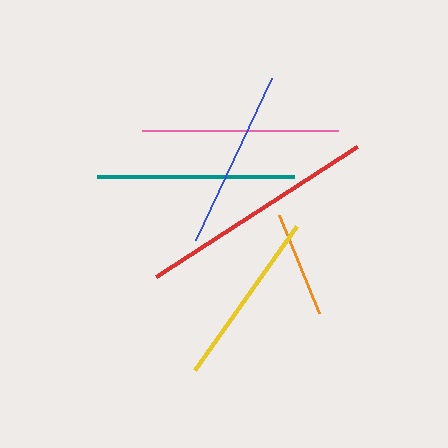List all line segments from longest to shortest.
From longest to shortest: red, teal, pink, blue, yellow, orange.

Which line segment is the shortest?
The orange line is the shortest at approximately 106 pixels.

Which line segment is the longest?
The red line is the longest at approximately 239 pixels.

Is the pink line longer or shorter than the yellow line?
The pink line is longer than the yellow line.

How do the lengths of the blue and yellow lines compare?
The blue and yellow lines are approximately the same length.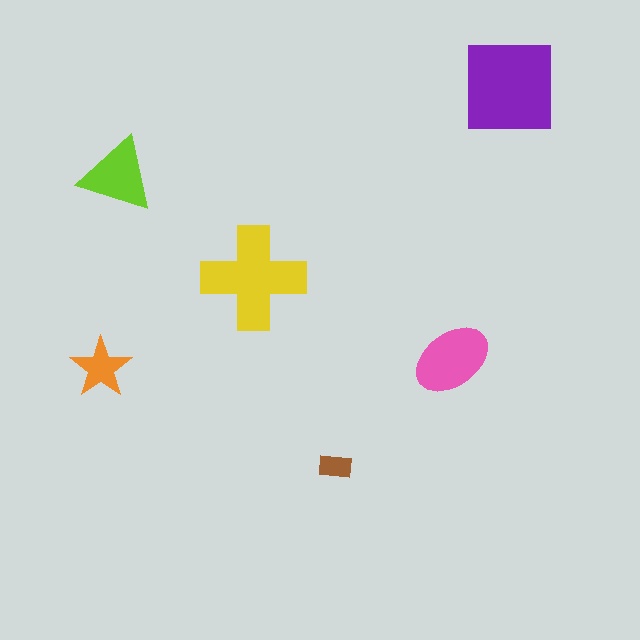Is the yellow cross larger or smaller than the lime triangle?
Larger.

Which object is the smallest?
The brown rectangle.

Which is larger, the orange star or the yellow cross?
The yellow cross.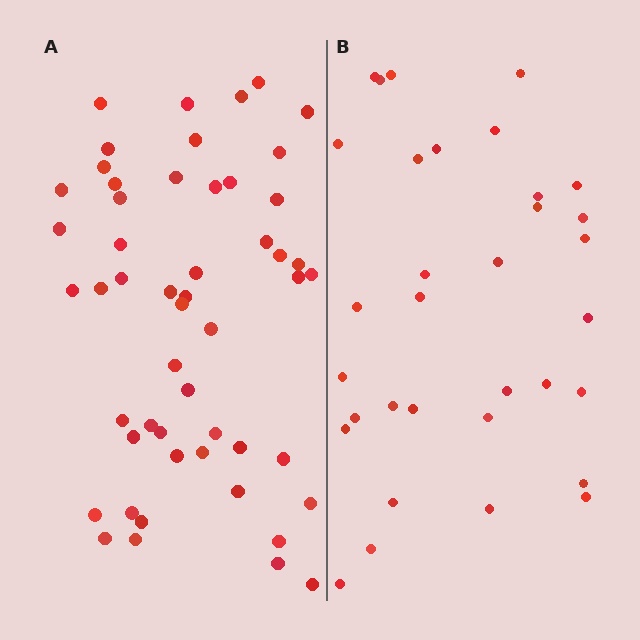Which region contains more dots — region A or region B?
Region A (the left region) has more dots.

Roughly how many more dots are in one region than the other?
Region A has approximately 20 more dots than region B.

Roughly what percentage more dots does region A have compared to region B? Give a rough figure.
About 60% more.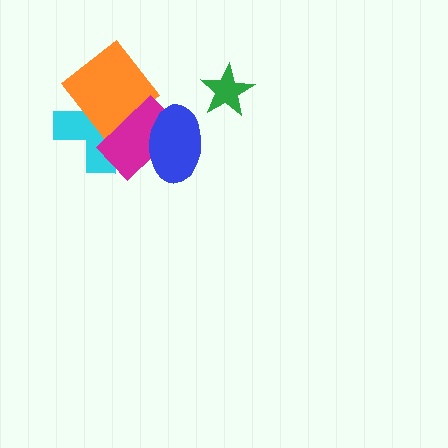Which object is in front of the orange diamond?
The magenta rectangle is in front of the orange diamond.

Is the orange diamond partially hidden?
Yes, it is partially covered by another shape.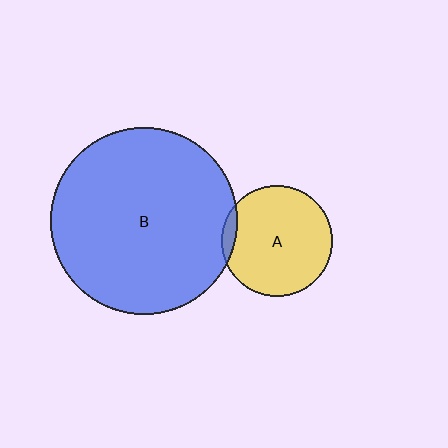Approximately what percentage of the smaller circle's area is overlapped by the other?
Approximately 5%.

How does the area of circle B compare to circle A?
Approximately 2.9 times.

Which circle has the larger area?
Circle B (blue).